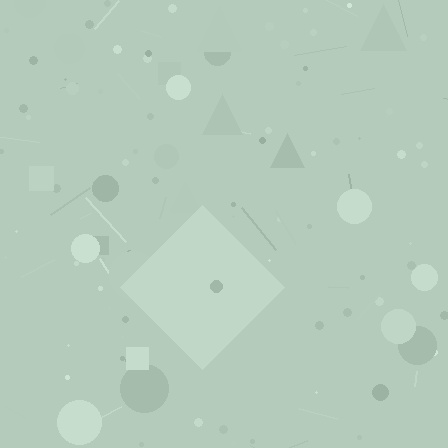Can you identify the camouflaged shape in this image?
The camouflaged shape is a diamond.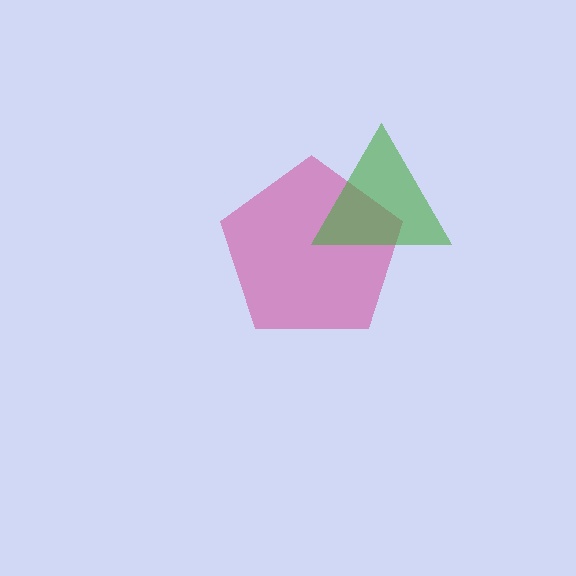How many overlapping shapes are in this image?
There are 2 overlapping shapes in the image.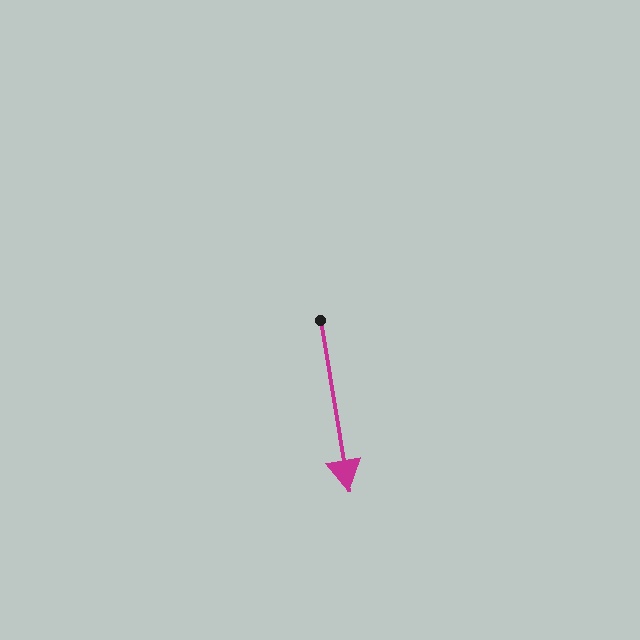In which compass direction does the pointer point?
South.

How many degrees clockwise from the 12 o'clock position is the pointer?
Approximately 171 degrees.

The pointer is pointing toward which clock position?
Roughly 6 o'clock.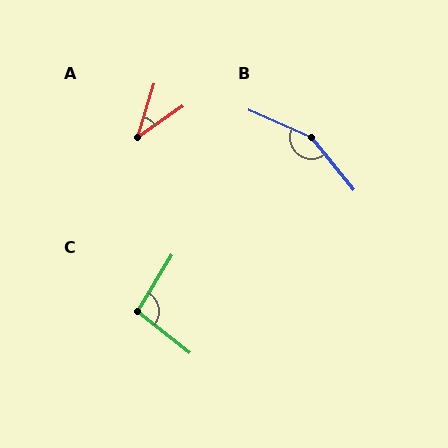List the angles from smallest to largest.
A (38°), C (97°), B (153°).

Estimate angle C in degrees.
Approximately 97 degrees.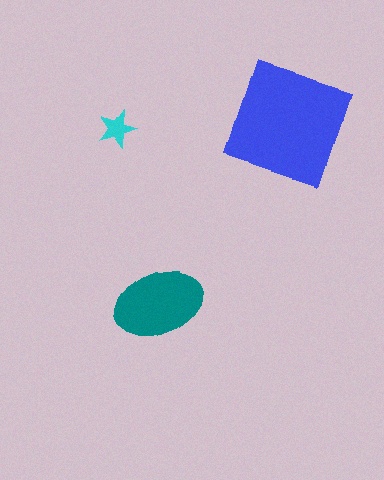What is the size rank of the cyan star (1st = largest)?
3rd.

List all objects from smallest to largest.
The cyan star, the teal ellipse, the blue square.